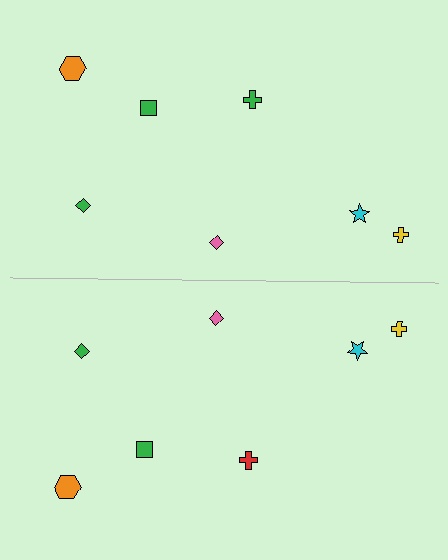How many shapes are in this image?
There are 14 shapes in this image.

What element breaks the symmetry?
The red cross on the bottom side breaks the symmetry — its mirror counterpart is green.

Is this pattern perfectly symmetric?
No, the pattern is not perfectly symmetric. The red cross on the bottom side breaks the symmetry — its mirror counterpart is green.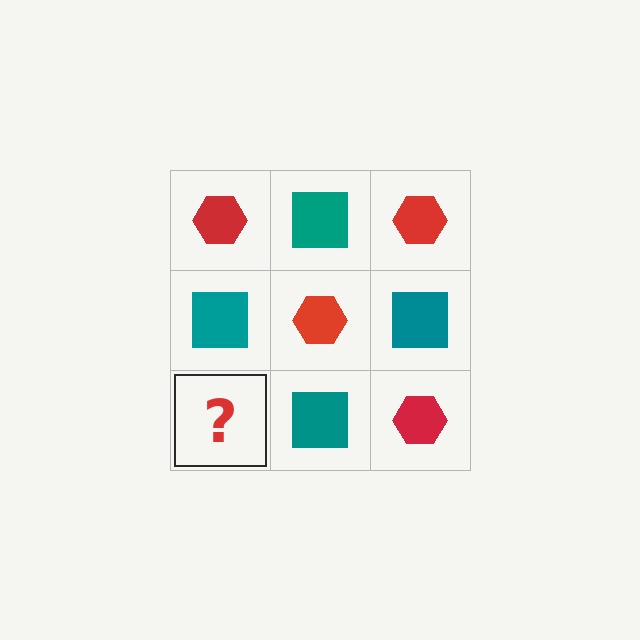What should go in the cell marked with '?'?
The missing cell should contain a red hexagon.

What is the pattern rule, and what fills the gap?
The rule is that it alternates red hexagon and teal square in a checkerboard pattern. The gap should be filled with a red hexagon.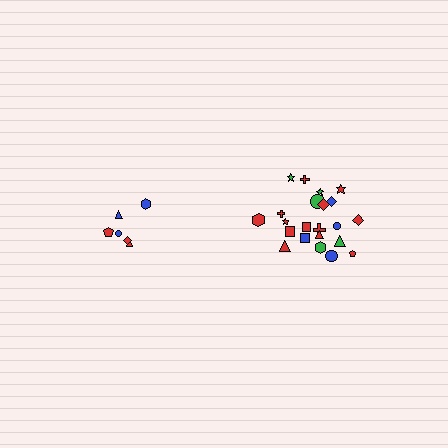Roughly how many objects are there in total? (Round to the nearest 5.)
Roughly 30 objects in total.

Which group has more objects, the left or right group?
The right group.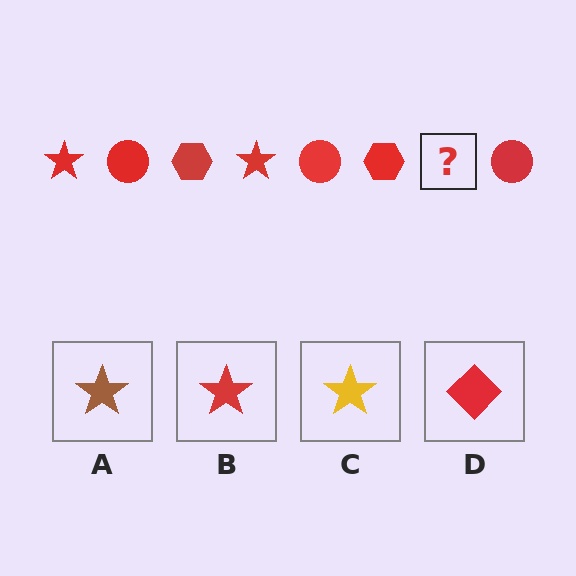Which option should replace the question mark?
Option B.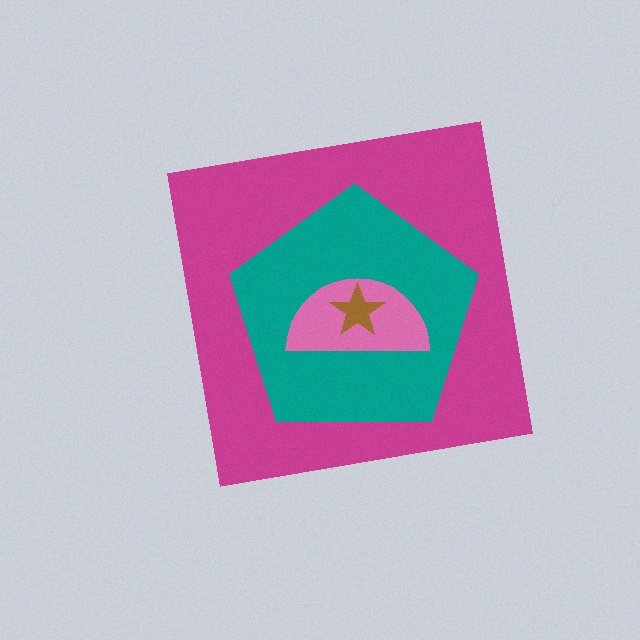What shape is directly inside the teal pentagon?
The pink semicircle.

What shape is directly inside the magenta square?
The teal pentagon.